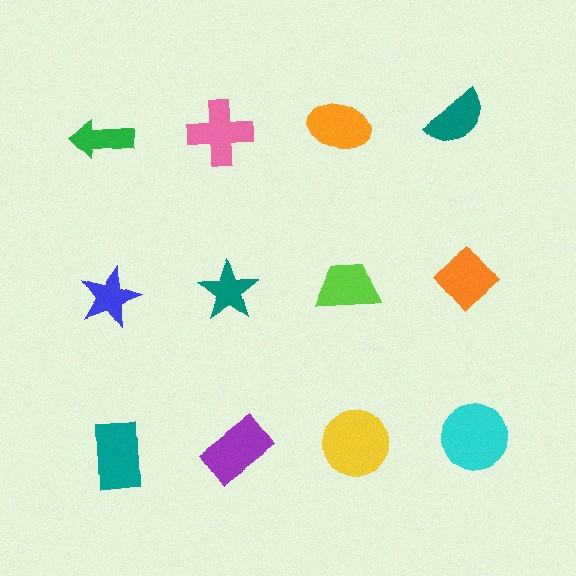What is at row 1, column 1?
A green arrow.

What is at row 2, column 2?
A teal star.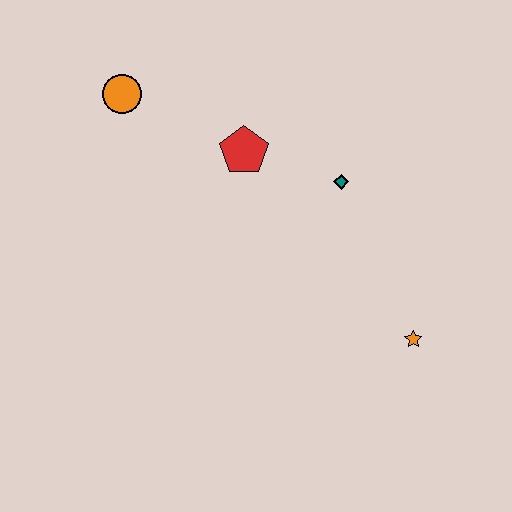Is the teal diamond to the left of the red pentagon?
No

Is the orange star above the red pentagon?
No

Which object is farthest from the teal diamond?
The orange circle is farthest from the teal diamond.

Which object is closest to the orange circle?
The red pentagon is closest to the orange circle.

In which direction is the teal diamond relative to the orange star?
The teal diamond is above the orange star.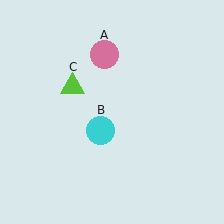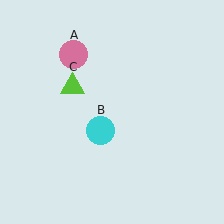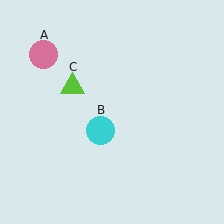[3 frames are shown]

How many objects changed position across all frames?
1 object changed position: pink circle (object A).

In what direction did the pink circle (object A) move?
The pink circle (object A) moved left.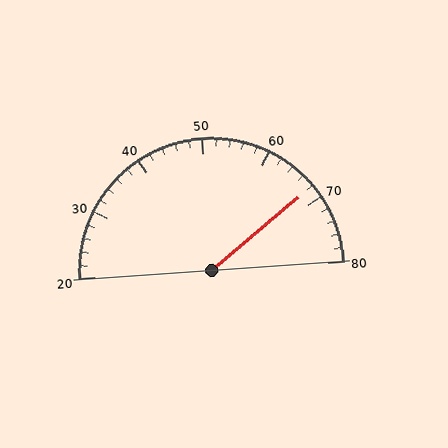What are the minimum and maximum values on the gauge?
The gauge ranges from 20 to 80.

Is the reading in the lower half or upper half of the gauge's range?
The reading is in the upper half of the range (20 to 80).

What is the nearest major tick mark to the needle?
The nearest major tick mark is 70.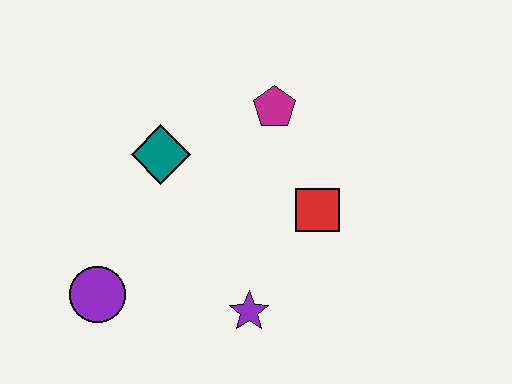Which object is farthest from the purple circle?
The magenta pentagon is farthest from the purple circle.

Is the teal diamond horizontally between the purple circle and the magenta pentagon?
Yes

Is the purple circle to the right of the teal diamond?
No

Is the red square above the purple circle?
Yes